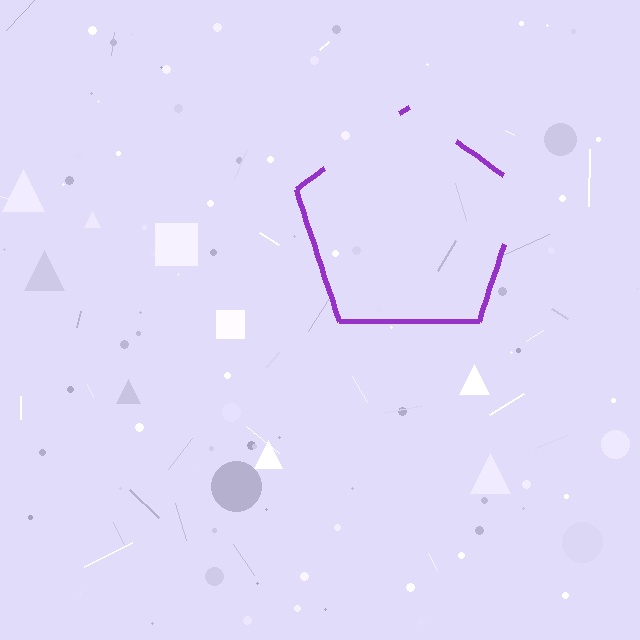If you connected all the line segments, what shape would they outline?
They would outline a pentagon.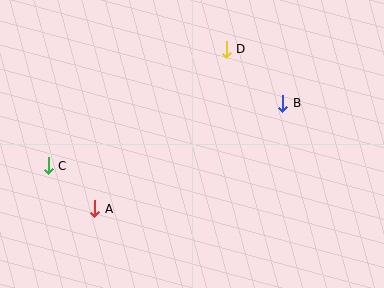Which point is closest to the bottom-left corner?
Point A is closest to the bottom-left corner.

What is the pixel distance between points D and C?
The distance between D and C is 213 pixels.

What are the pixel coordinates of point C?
Point C is at (48, 166).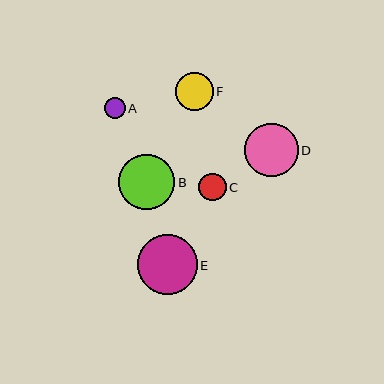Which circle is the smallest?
Circle A is the smallest with a size of approximately 21 pixels.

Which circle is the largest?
Circle E is the largest with a size of approximately 60 pixels.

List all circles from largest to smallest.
From largest to smallest: E, B, D, F, C, A.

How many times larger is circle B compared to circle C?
Circle B is approximately 2.0 times the size of circle C.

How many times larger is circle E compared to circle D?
Circle E is approximately 1.1 times the size of circle D.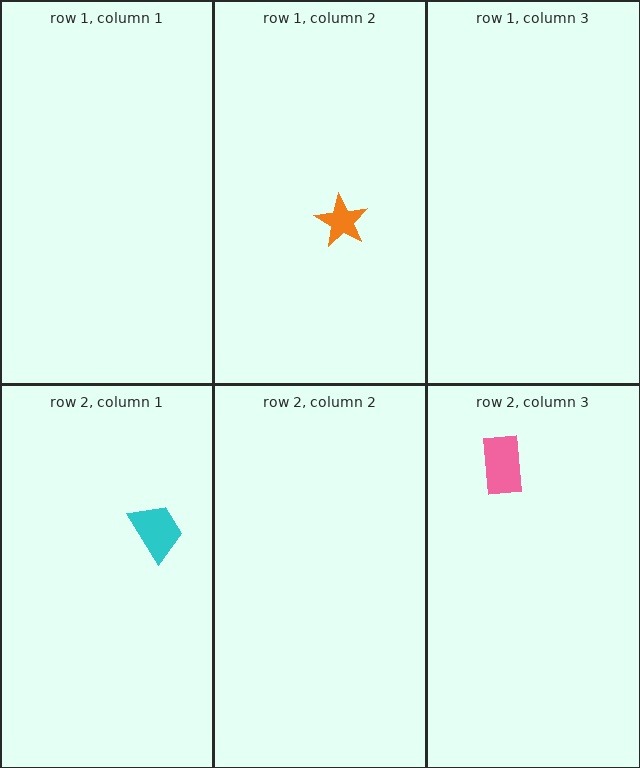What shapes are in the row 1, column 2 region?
The orange star.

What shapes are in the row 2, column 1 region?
The cyan trapezoid.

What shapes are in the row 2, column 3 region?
The pink rectangle.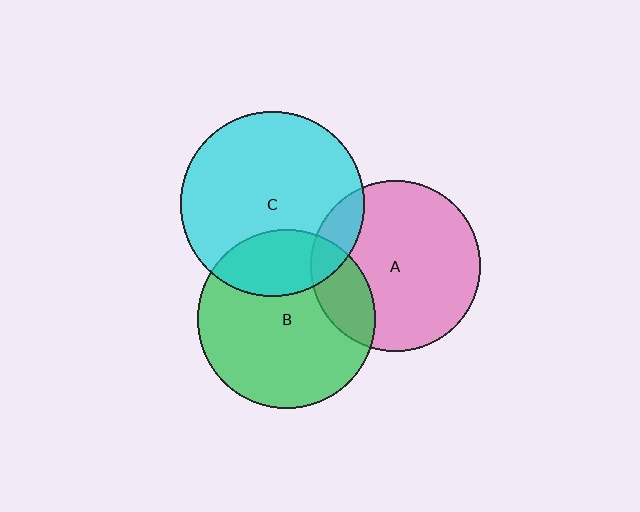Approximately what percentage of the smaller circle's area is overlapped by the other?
Approximately 20%.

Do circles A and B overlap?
Yes.